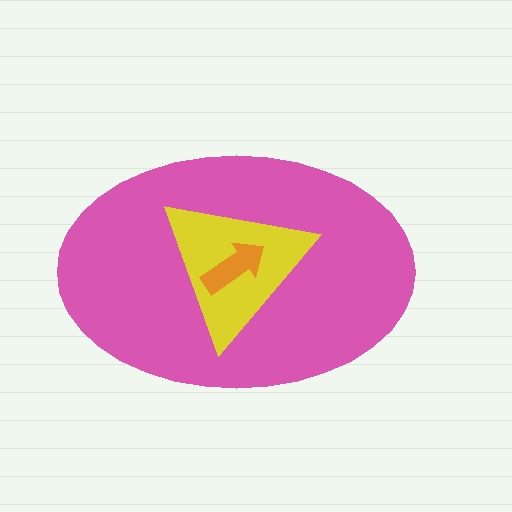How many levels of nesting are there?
3.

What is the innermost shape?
The orange arrow.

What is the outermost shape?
The pink ellipse.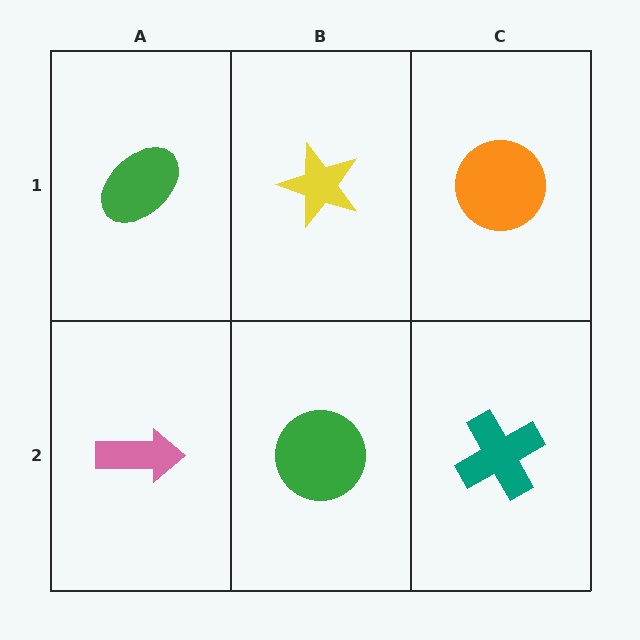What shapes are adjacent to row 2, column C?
An orange circle (row 1, column C), a green circle (row 2, column B).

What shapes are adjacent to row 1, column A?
A pink arrow (row 2, column A), a yellow star (row 1, column B).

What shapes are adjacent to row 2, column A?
A green ellipse (row 1, column A), a green circle (row 2, column B).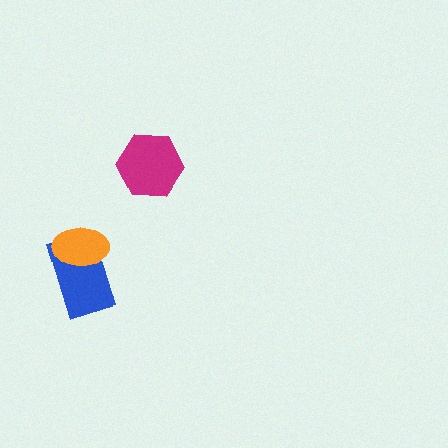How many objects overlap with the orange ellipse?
1 object overlaps with the orange ellipse.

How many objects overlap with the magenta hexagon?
0 objects overlap with the magenta hexagon.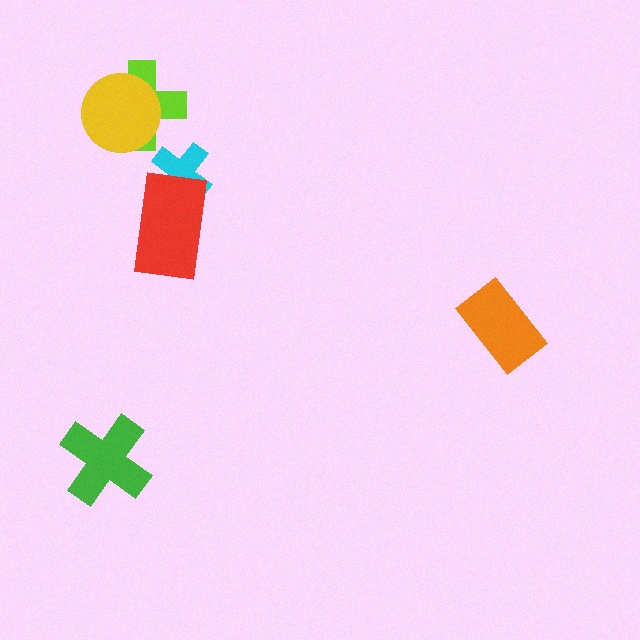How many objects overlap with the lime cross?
1 object overlaps with the lime cross.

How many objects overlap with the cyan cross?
1 object overlaps with the cyan cross.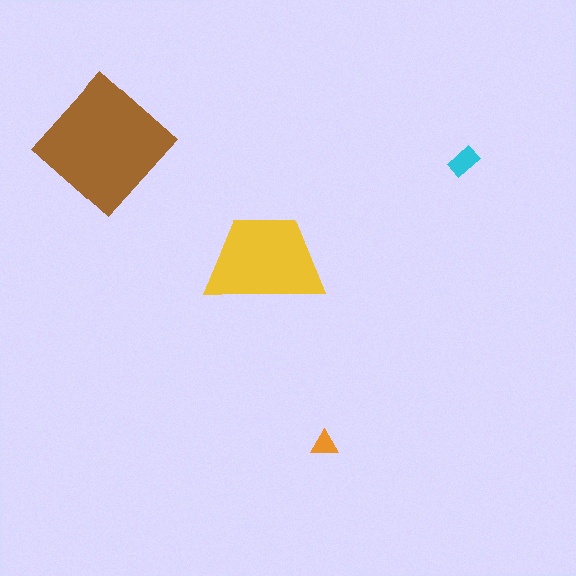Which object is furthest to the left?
The brown diamond is leftmost.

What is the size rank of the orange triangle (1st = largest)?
4th.